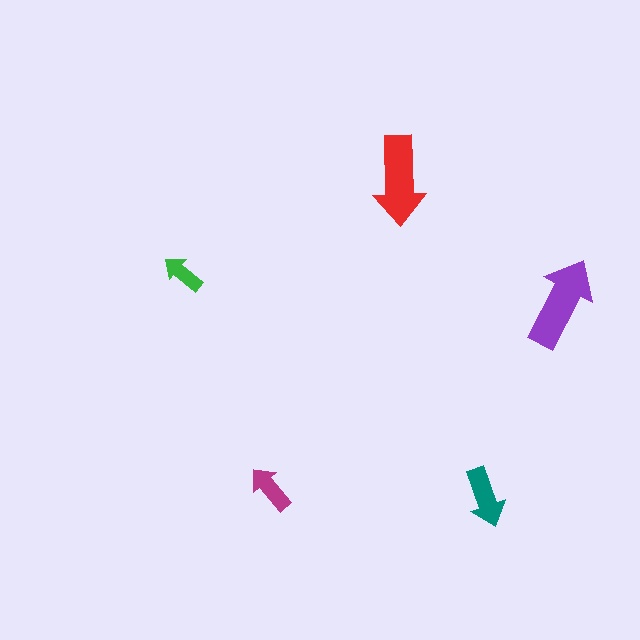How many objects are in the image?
There are 5 objects in the image.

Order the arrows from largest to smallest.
the purple one, the red one, the teal one, the magenta one, the green one.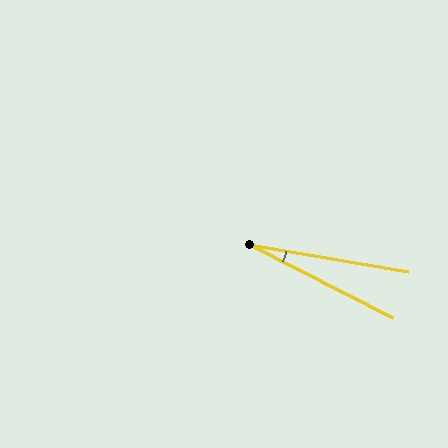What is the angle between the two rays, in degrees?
Approximately 17 degrees.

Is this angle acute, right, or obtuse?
It is acute.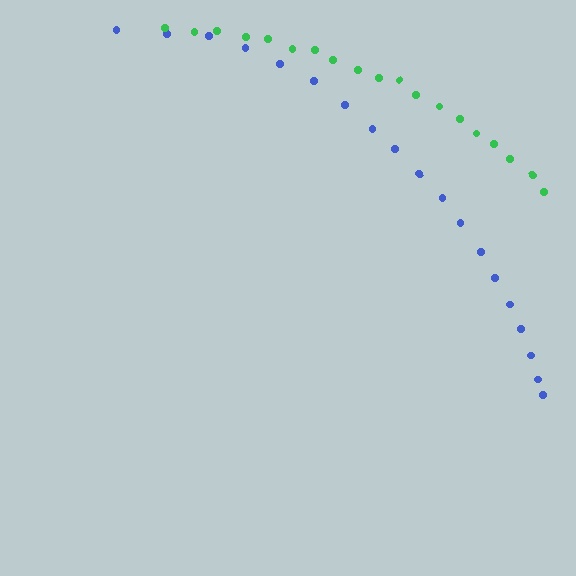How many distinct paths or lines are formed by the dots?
There are 2 distinct paths.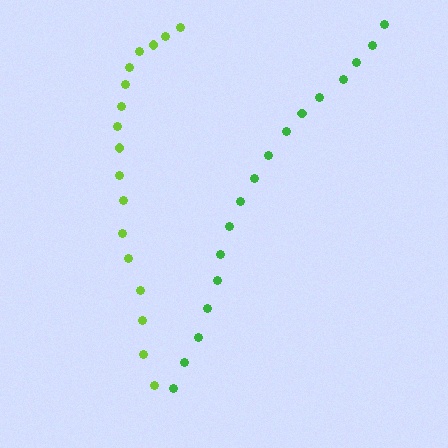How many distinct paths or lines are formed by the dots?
There are 2 distinct paths.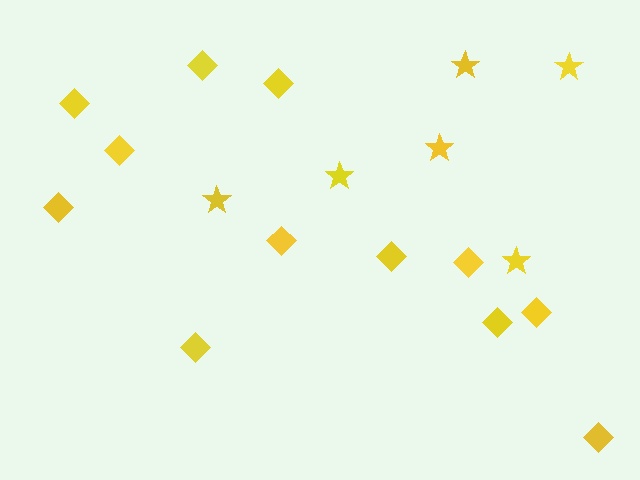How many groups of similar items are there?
There are 2 groups: one group of diamonds (12) and one group of stars (6).